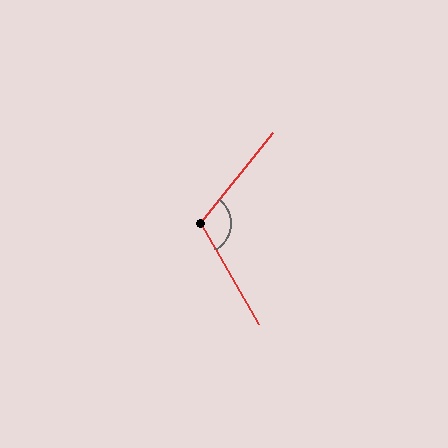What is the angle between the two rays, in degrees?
Approximately 111 degrees.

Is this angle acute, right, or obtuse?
It is obtuse.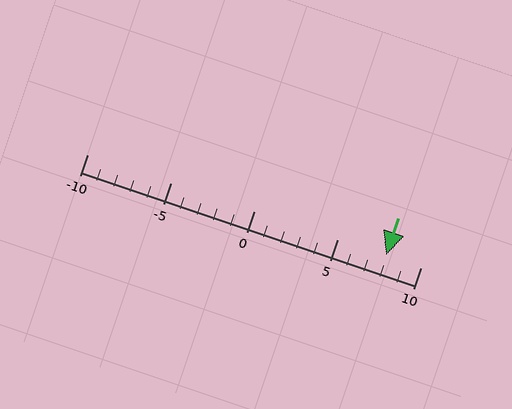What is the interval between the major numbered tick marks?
The major tick marks are spaced 5 units apart.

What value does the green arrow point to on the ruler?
The green arrow points to approximately 8.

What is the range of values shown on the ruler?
The ruler shows values from -10 to 10.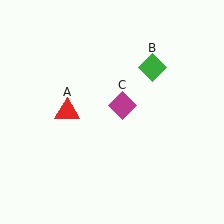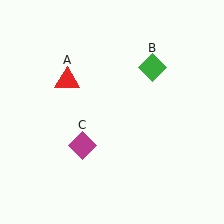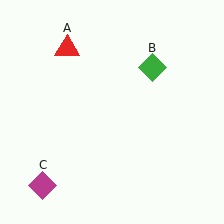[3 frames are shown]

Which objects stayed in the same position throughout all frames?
Green diamond (object B) remained stationary.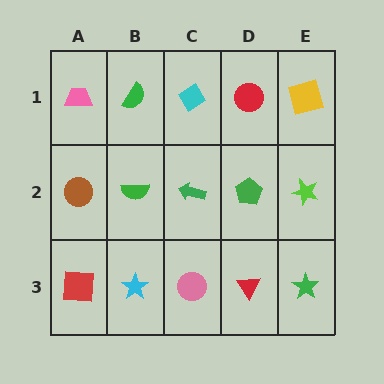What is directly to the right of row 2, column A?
A green semicircle.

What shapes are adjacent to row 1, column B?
A green semicircle (row 2, column B), a pink trapezoid (row 1, column A), a cyan diamond (row 1, column C).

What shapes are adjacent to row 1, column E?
A lime star (row 2, column E), a red circle (row 1, column D).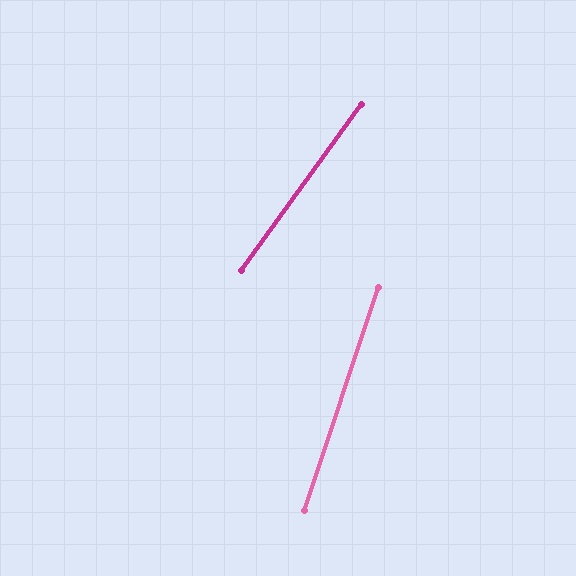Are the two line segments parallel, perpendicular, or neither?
Neither parallel nor perpendicular — they differ by about 17°.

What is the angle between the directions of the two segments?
Approximately 17 degrees.